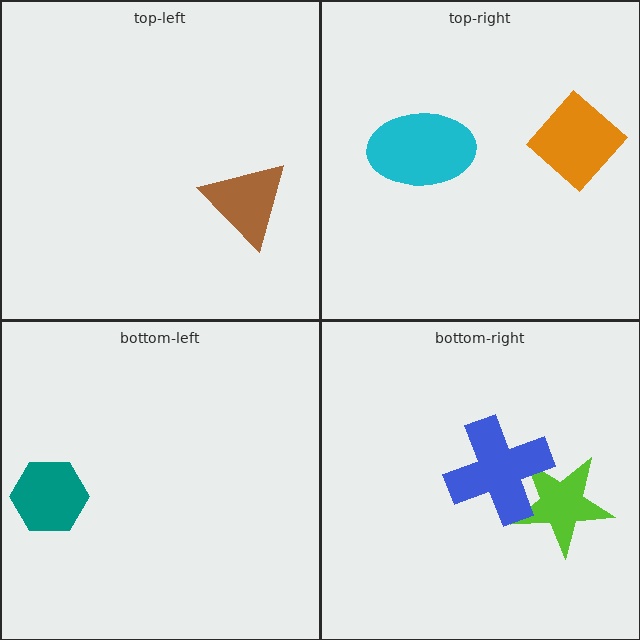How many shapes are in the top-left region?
1.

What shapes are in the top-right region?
The orange diamond, the cyan ellipse.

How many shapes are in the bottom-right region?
2.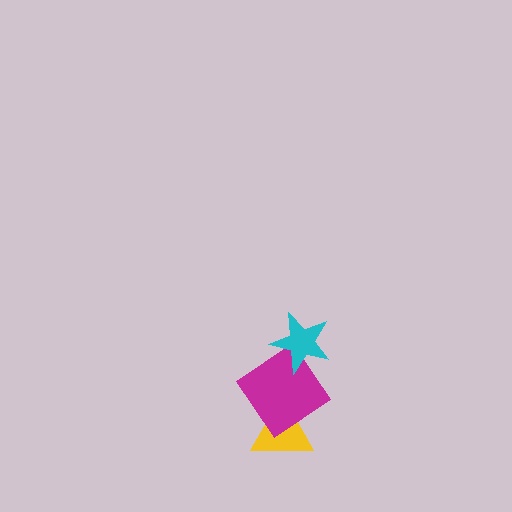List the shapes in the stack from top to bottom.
From top to bottom: the cyan star, the magenta diamond, the yellow triangle.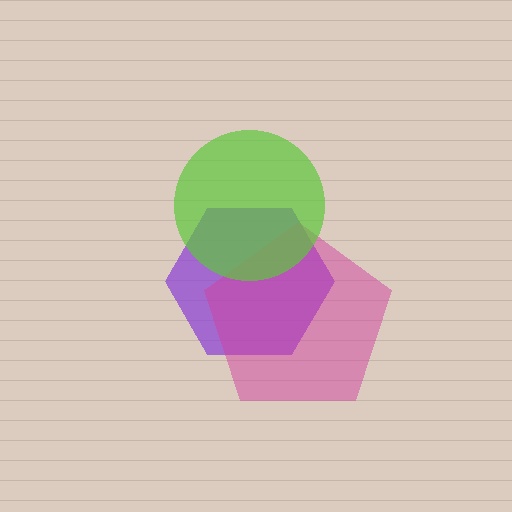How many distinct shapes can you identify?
There are 3 distinct shapes: a purple hexagon, a magenta pentagon, a lime circle.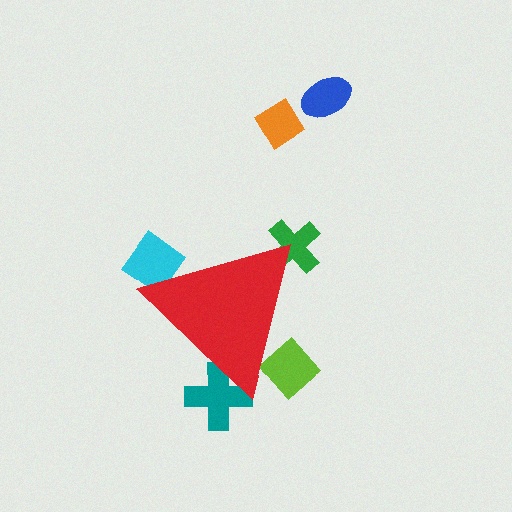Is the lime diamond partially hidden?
Yes, the lime diamond is partially hidden behind the red triangle.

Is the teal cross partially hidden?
Yes, the teal cross is partially hidden behind the red triangle.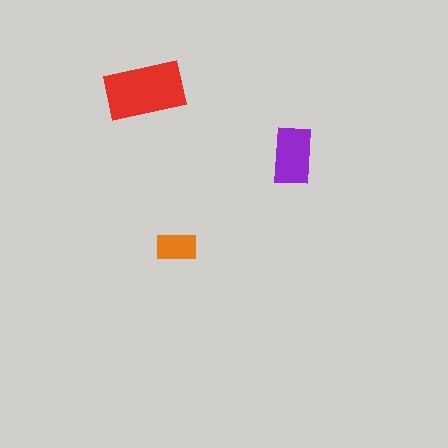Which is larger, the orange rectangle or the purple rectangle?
The purple one.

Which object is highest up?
The red rectangle is topmost.